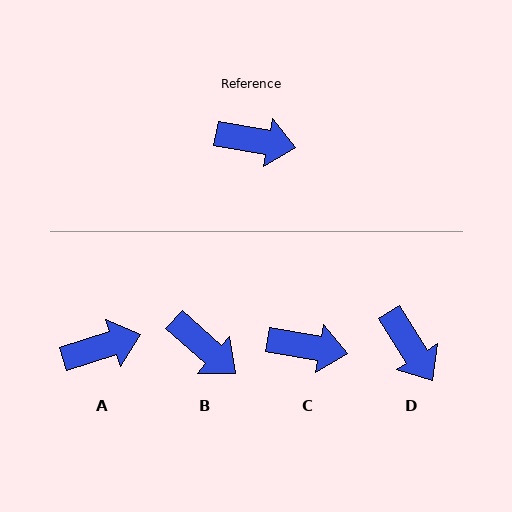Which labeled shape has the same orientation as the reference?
C.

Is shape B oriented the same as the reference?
No, it is off by about 31 degrees.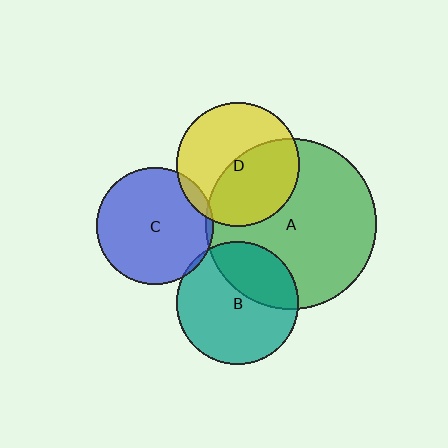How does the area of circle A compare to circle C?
Approximately 2.1 times.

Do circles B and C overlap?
Yes.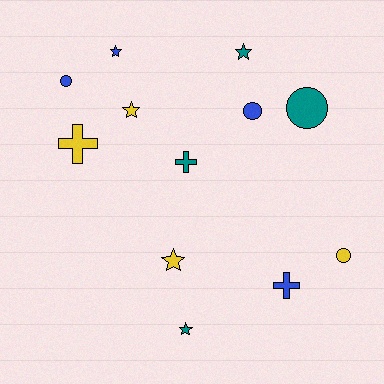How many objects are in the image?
There are 12 objects.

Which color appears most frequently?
Blue, with 4 objects.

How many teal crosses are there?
There is 1 teal cross.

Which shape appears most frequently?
Star, with 5 objects.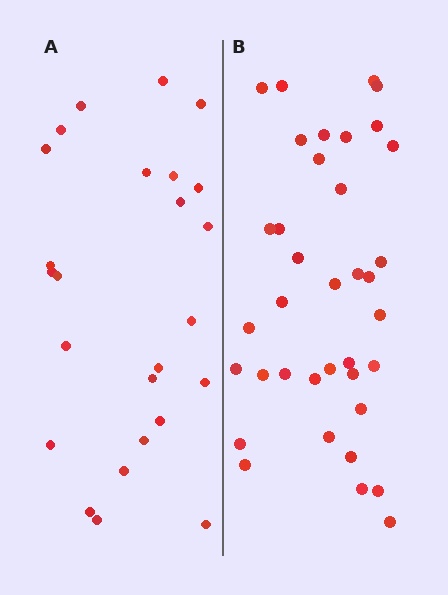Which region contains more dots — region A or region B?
Region B (the right region) has more dots.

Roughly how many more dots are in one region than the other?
Region B has roughly 12 or so more dots than region A.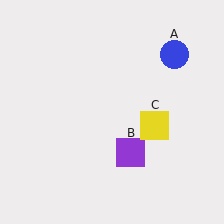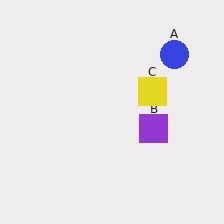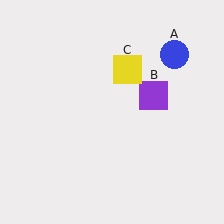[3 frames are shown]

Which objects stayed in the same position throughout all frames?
Blue circle (object A) remained stationary.